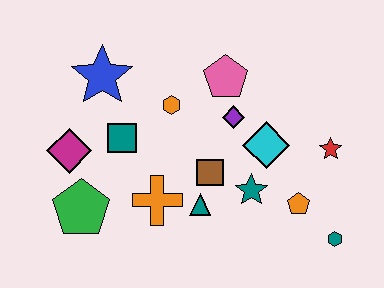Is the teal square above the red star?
Yes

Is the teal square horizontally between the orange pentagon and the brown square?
No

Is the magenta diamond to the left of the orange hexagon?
Yes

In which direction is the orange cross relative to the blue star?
The orange cross is below the blue star.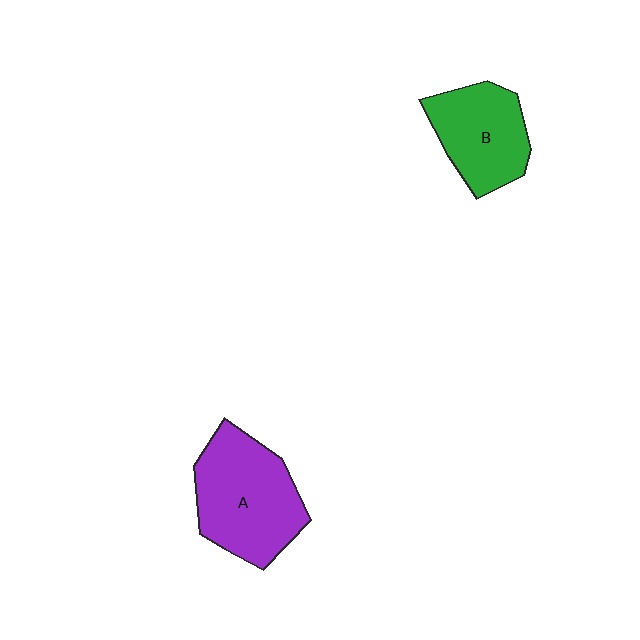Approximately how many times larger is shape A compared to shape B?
Approximately 1.4 times.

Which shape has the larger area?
Shape A (purple).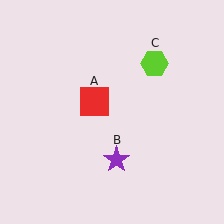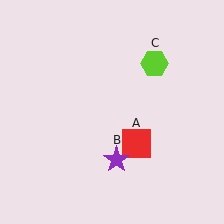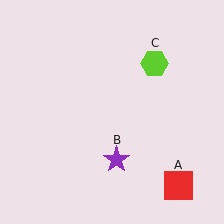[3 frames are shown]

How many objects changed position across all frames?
1 object changed position: red square (object A).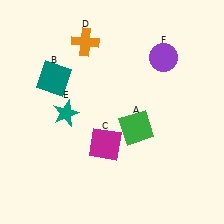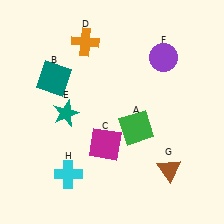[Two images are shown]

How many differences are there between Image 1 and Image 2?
There are 2 differences between the two images.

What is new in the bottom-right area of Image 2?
A brown triangle (G) was added in the bottom-right area of Image 2.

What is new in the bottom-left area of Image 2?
A cyan cross (H) was added in the bottom-left area of Image 2.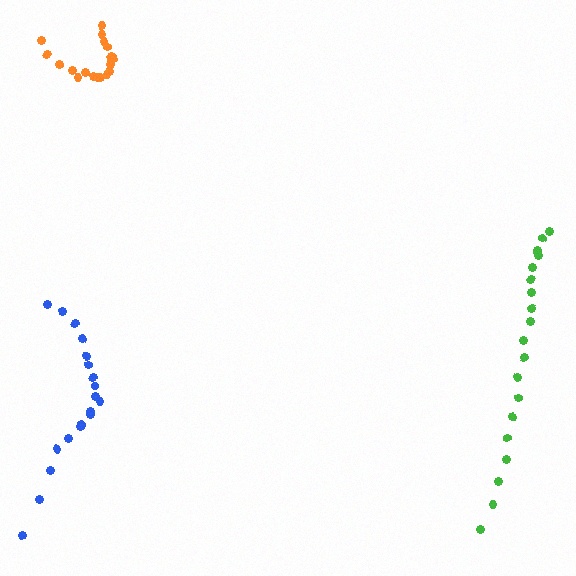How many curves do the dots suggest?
There are 3 distinct paths.